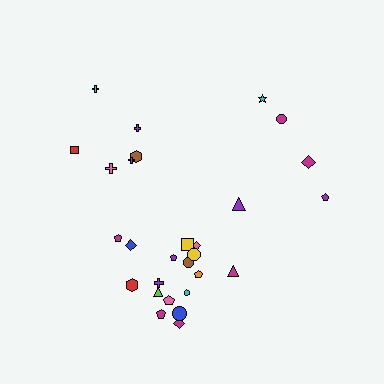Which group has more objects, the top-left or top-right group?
The top-left group.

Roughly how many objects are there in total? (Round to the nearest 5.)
Roughly 30 objects in total.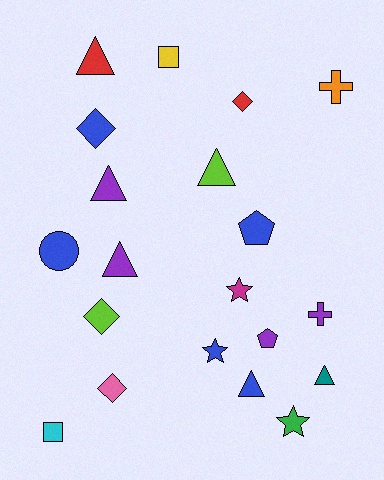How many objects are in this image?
There are 20 objects.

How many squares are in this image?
There are 2 squares.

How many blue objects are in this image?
There are 5 blue objects.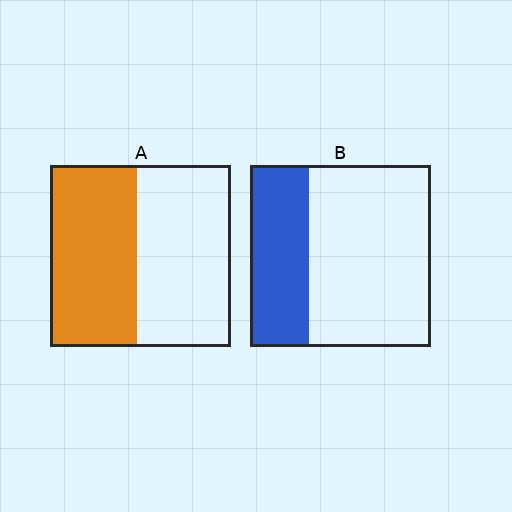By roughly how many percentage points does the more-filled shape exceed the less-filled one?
By roughly 15 percentage points (A over B).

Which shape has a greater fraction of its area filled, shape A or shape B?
Shape A.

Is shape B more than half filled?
No.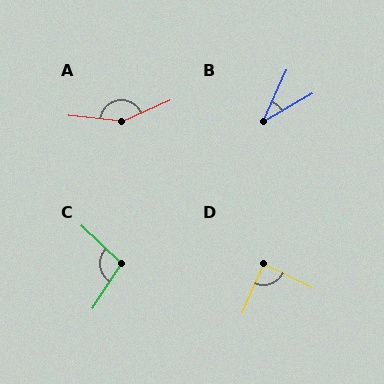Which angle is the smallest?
B, at approximately 35 degrees.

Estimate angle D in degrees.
Approximately 88 degrees.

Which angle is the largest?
A, at approximately 149 degrees.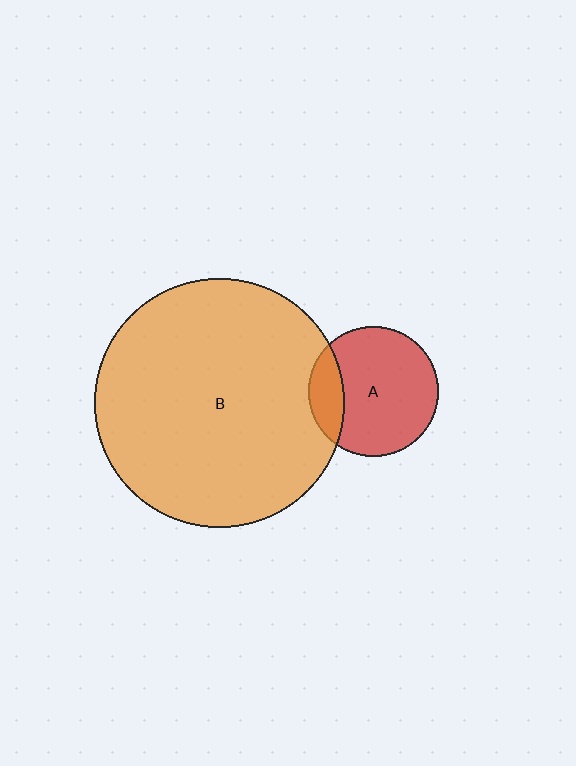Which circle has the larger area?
Circle B (orange).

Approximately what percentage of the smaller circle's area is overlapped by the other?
Approximately 20%.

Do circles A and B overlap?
Yes.